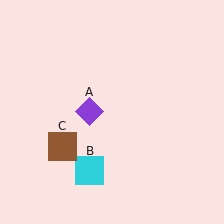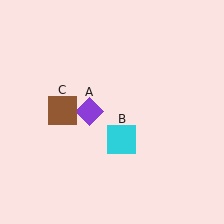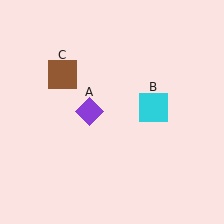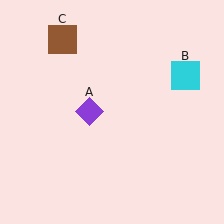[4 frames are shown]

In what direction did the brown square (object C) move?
The brown square (object C) moved up.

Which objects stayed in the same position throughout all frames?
Purple diamond (object A) remained stationary.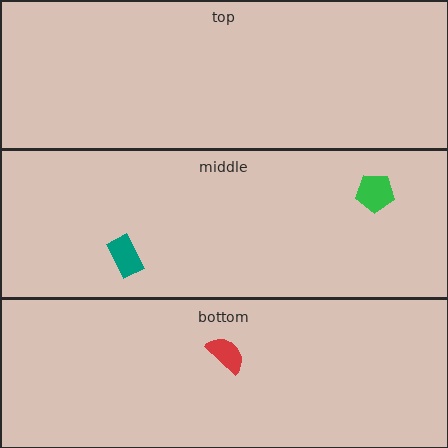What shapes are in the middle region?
The teal rectangle, the green pentagon.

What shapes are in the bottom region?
The red semicircle.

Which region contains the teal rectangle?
The middle region.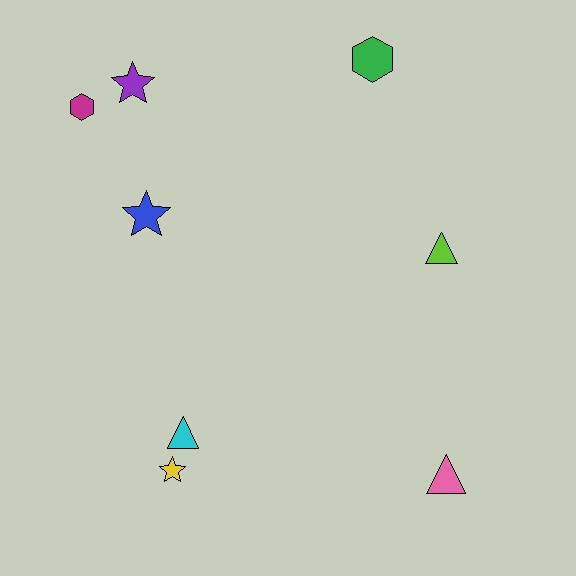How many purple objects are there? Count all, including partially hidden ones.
There is 1 purple object.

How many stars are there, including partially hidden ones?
There are 3 stars.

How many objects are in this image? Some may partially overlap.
There are 8 objects.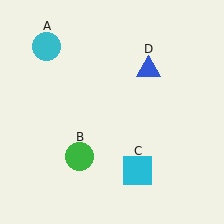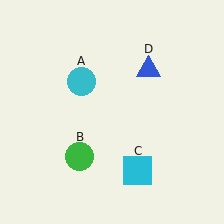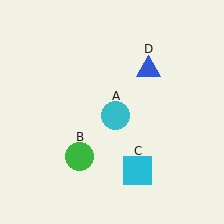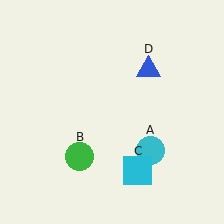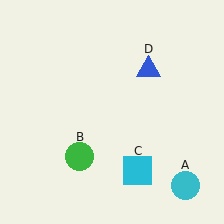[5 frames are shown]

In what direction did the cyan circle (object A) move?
The cyan circle (object A) moved down and to the right.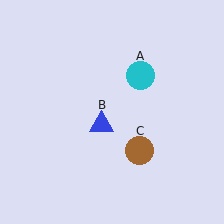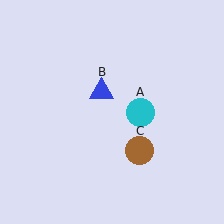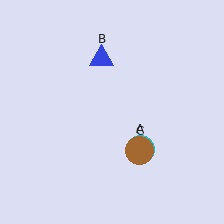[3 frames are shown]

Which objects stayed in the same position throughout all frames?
Brown circle (object C) remained stationary.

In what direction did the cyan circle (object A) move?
The cyan circle (object A) moved down.